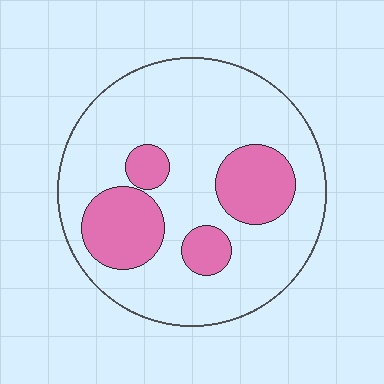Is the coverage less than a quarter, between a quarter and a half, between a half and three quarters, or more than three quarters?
Between a quarter and a half.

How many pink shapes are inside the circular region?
4.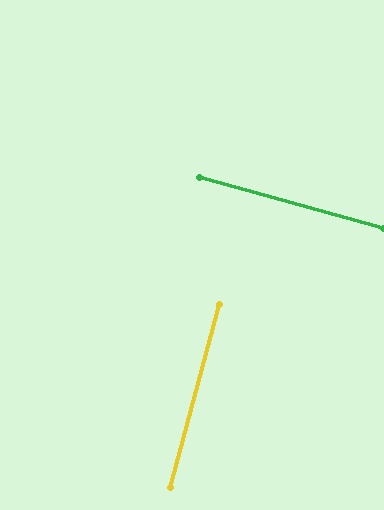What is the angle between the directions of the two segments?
Approximately 90 degrees.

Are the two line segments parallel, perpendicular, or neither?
Perpendicular — they meet at approximately 90°.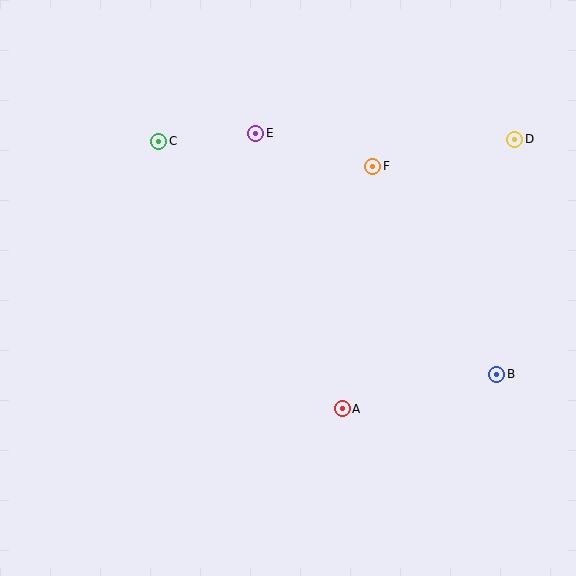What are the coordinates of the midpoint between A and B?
The midpoint between A and B is at (420, 391).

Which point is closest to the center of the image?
Point A at (342, 409) is closest to the center.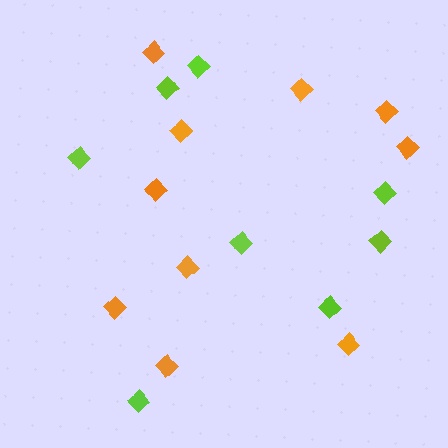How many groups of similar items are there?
There are 2 groups: one group of lime diamonds (8) and one group of orange diamonds (10).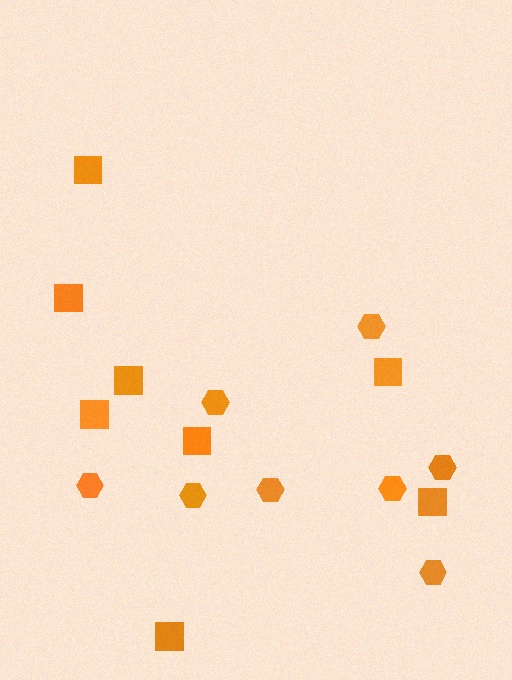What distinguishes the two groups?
There are 2 groups: one group of hexagons (8) and one group of squares (8).